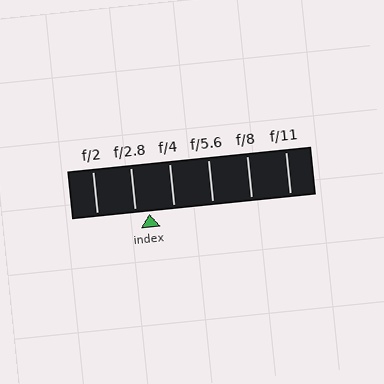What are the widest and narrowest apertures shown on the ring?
The widest aperture shown is f/2 and the narrowest is f/11.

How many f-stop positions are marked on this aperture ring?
There are 6 f-stop positions marked.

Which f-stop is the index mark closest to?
The index mark is closest to f/2.8.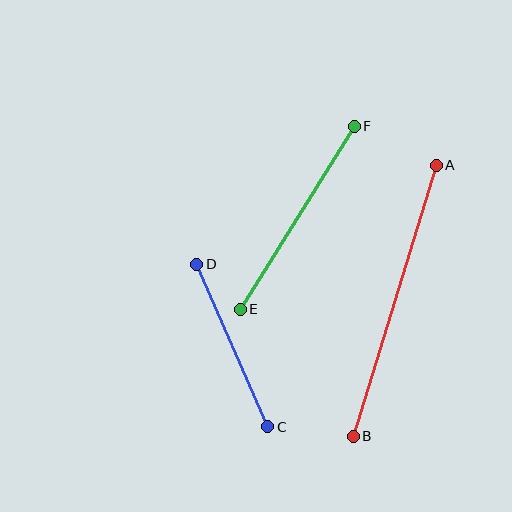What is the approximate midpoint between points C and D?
The midpoint is at approximately (232, 345) pixels.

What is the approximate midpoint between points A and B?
The midpoint is at approximately (395, 301) pixels.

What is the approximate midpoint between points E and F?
The midpoint is at approximately (297, 218) pixels.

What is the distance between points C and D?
The distance is approximately 177 pixels.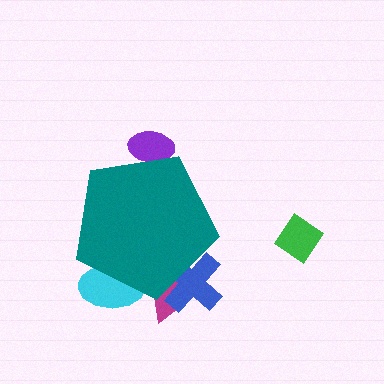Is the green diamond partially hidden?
No, the green diamond is fully visible.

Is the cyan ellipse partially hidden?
Yes, the cyan ellipse is partially hidden behind the teal pentagon.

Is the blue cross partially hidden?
Yes, the blue cross is partially hidden behind the teal pentagon.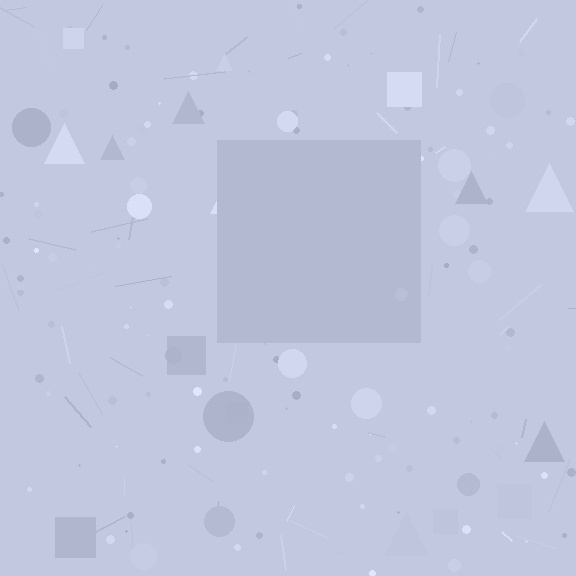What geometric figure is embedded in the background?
A square is embedded in the background.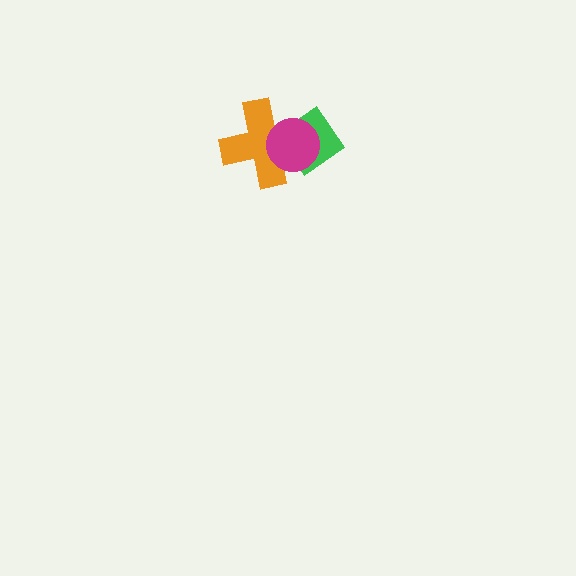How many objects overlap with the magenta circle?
2 objects overlap with the magenta circle.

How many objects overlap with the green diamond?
2 objects overlap with the green diamond.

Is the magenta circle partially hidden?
No, no other shape covers it.